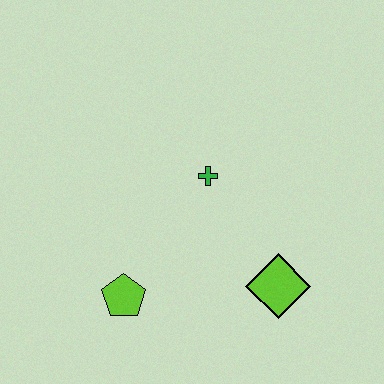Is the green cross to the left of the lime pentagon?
No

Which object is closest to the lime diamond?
The green cross is closest to the lime diamond.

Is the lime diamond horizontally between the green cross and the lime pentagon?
No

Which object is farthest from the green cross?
The lime pentagon is farthest from the green cross.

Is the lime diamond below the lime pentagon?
No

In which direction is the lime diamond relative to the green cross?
The lime diamond is below the green cross.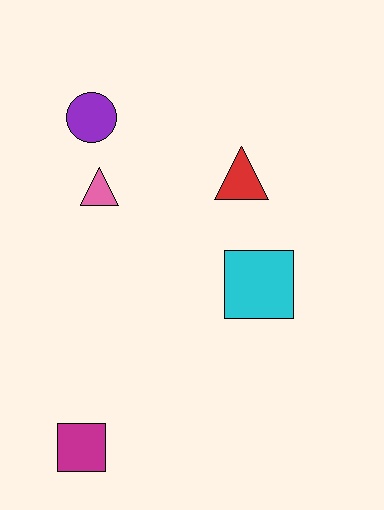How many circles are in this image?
There is 1 circle.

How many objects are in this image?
There are 5 objects.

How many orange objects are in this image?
There are no orange objects.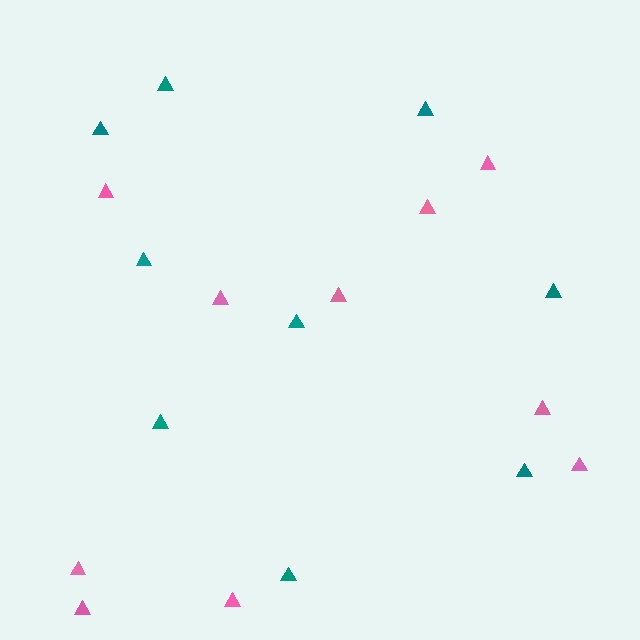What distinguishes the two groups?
There are 2 groups: one group of teal triangles (9) and one group of pink triangles (10).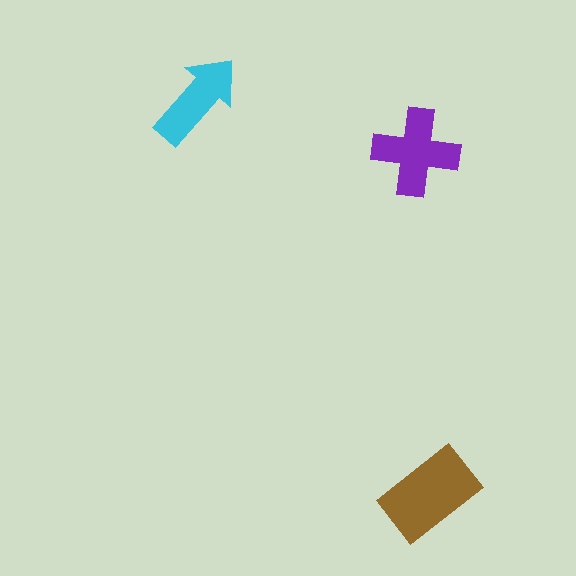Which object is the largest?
The brown rectangle.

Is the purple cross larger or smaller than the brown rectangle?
Smaller.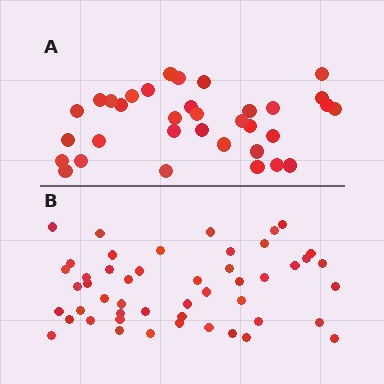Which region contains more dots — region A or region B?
Region B (the bottom region) has more dots.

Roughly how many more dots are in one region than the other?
Region B has approximately 15 more dots than region A.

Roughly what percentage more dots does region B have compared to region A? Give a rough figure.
About 45% more.